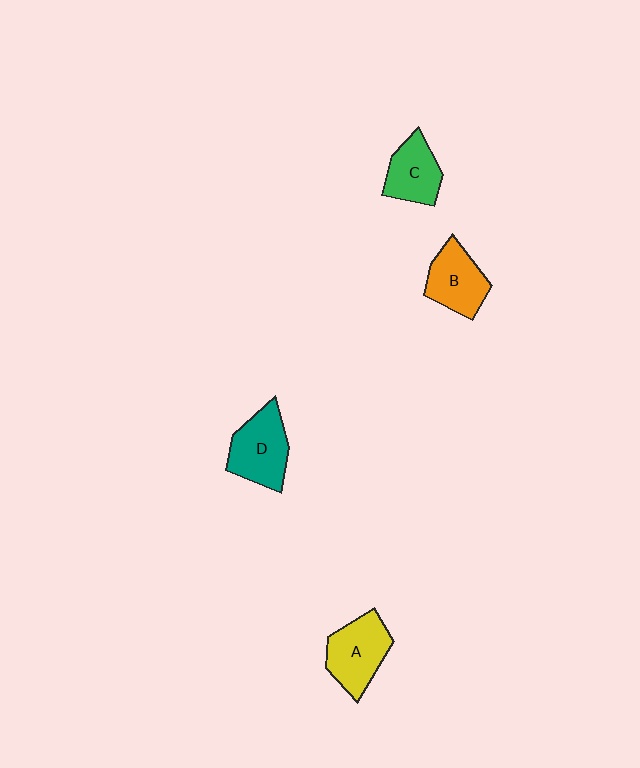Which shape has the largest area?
Shape D (teal).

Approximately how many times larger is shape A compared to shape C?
Approximately 1.3 times.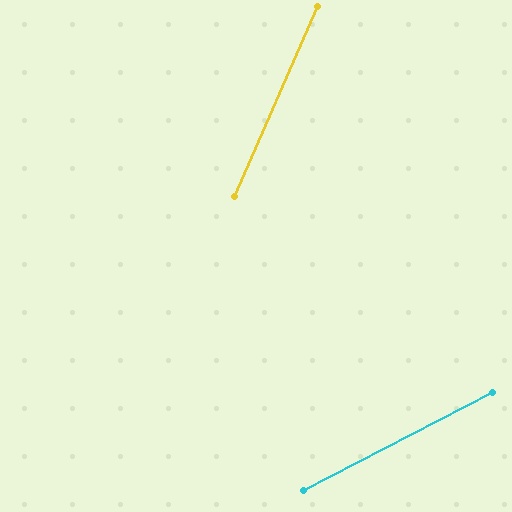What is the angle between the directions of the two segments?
Approximately 39 degrees.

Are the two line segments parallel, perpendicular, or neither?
Neither parallel nor perpendicular — they differ by about 39°.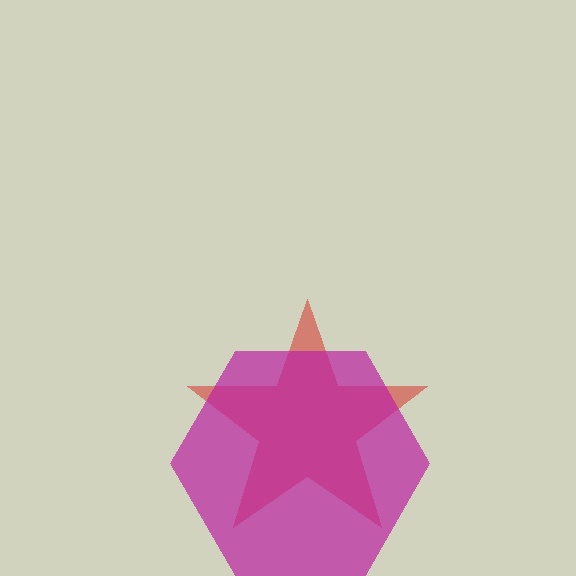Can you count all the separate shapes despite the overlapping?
Yes, there are 2 separate shapes.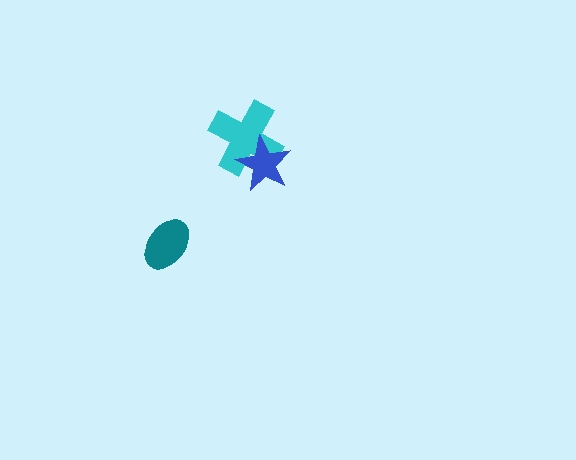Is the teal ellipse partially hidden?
No, no other shape covers it.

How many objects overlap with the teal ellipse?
0 objects overlap with the teal ellipse.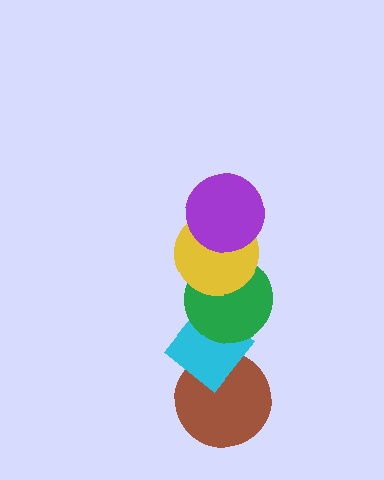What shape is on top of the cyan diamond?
The green circle is on top of the cyan diamond.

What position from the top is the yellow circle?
The yellow circle is 2nd from the top.